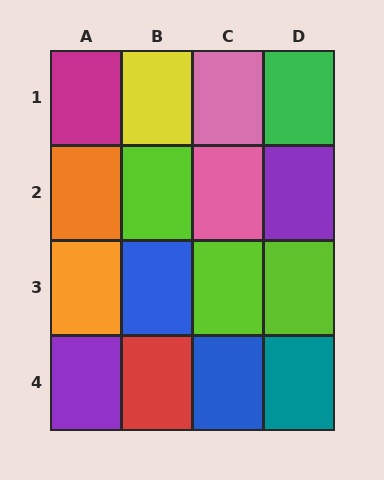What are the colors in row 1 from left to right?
Magenta, yellow, pink, green.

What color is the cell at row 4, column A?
Purple.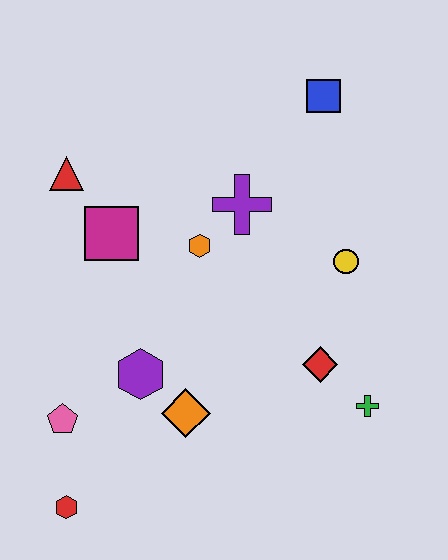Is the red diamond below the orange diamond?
No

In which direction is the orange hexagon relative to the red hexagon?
The orange hexagon is above the red hexagon.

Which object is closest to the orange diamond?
The purple hexagon is closest to the orange diamond.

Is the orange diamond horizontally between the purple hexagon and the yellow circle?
Yes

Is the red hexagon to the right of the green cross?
No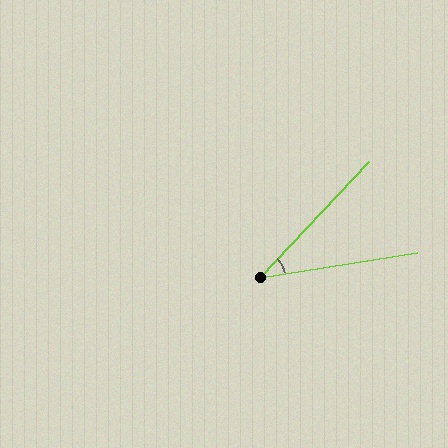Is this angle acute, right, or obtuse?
It is acute.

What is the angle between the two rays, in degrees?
Approximately 38 degrees.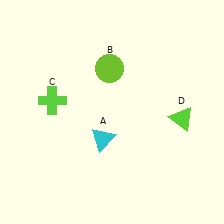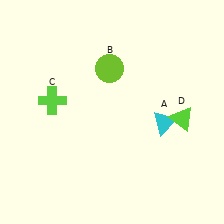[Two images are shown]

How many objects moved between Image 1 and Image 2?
1 object moved between the two images.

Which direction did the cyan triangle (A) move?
The cyan triangle (A) moved right.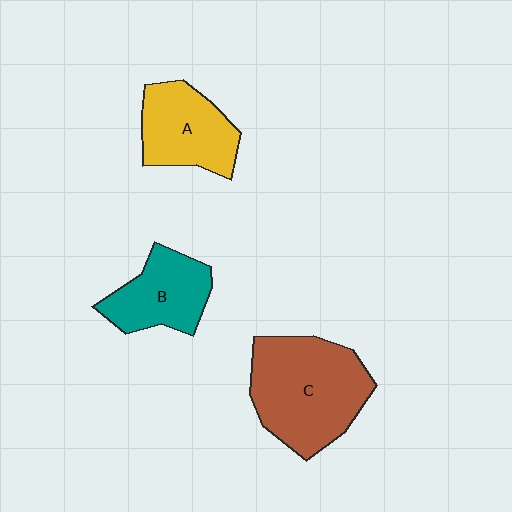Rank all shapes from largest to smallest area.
From largest to smallest: C (brown), A (yellow), B (teal).